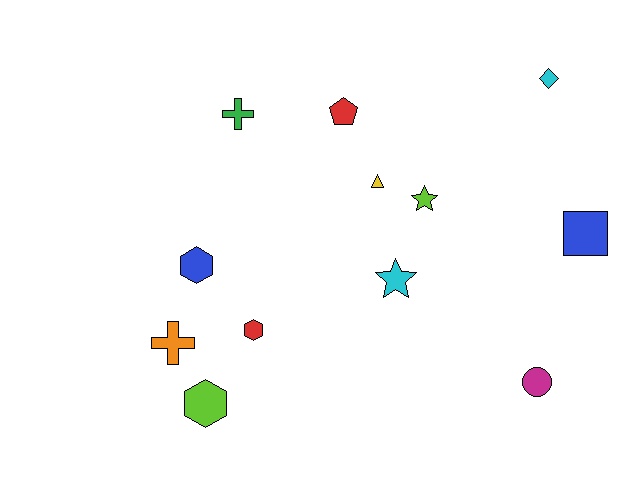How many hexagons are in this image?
There are 3 hexagons.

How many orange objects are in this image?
There is 1 orange object.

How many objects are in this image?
There are 12 objects.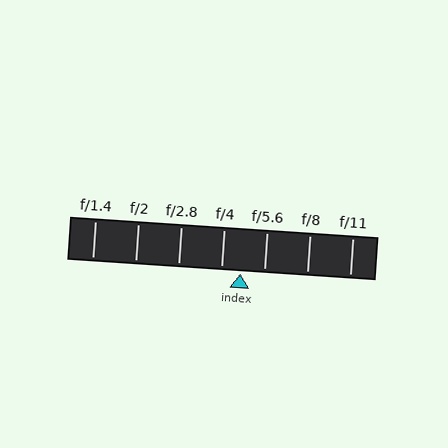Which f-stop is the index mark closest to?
The index mark is closest to f/4.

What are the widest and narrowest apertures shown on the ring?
The widest aperture shown is f/1.4 and the narrowest is f/11.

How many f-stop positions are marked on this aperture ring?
There are 7 f-stop positions marked.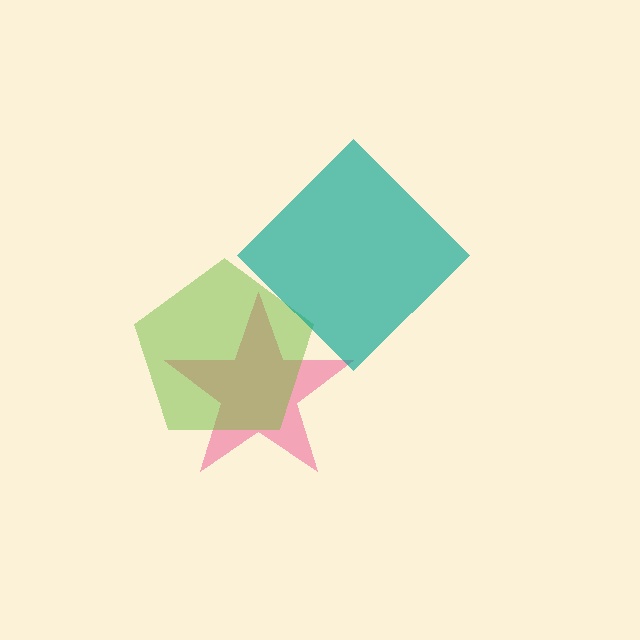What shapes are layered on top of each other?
The layered shapes are: a pink star, a lime pentagon, a teal diamond.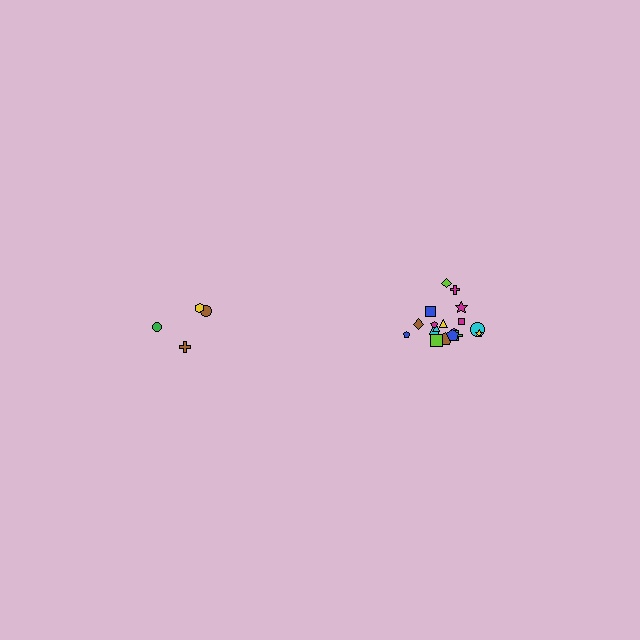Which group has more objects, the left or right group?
The right group.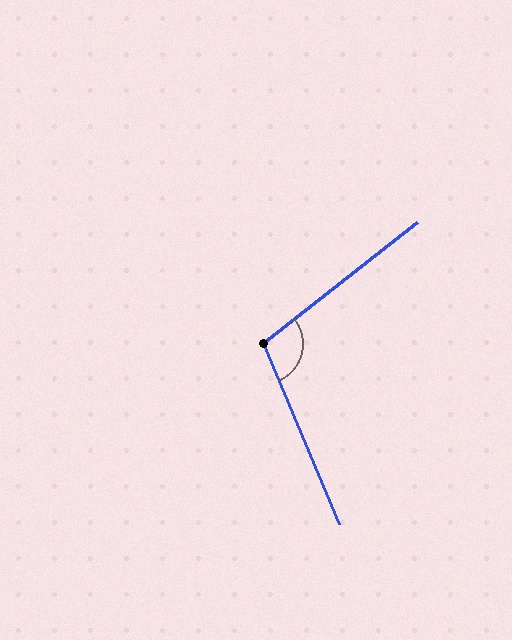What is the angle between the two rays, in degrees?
Approximately 105 degrees.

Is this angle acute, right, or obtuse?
It is obtuse.